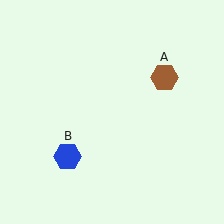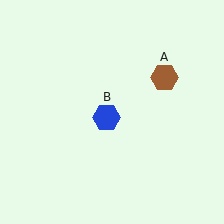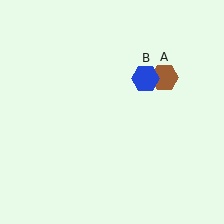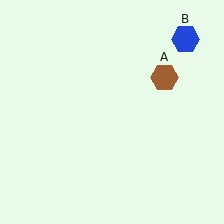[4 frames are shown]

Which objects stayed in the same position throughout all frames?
Brown hexagon (object A) remained stationary.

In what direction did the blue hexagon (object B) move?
The blue hexagon (object B) moved up and to the right.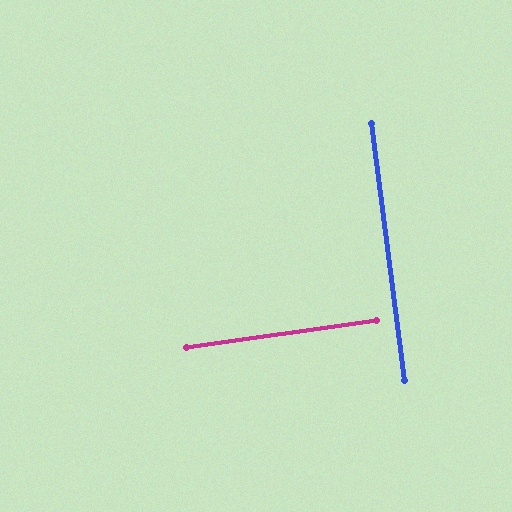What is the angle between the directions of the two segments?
Approximately 89 degrees.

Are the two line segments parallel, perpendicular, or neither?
Perpendicular — they meet at approximately 89°.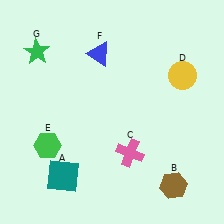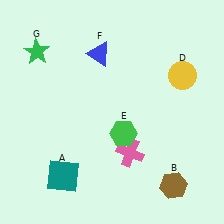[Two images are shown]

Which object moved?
The green hexagon (E) moved right.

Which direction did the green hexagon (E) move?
The green hexagon (E) moved right.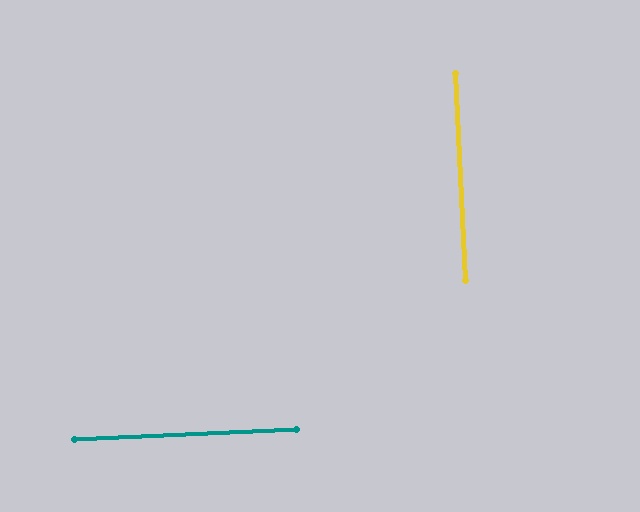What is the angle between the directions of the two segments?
Approximately 90 degrees.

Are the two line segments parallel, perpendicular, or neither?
Perpendicular — they meet at approximately 90°.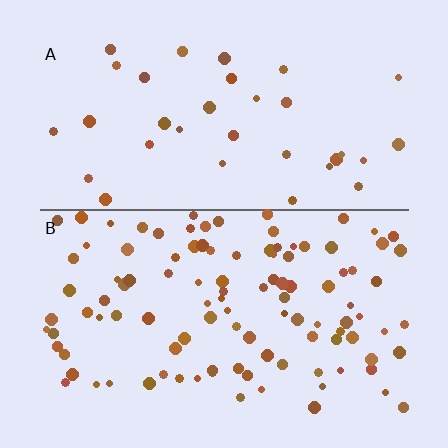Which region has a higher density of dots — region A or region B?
B (the bottom).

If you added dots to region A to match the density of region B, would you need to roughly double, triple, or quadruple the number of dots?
Approximately triple.